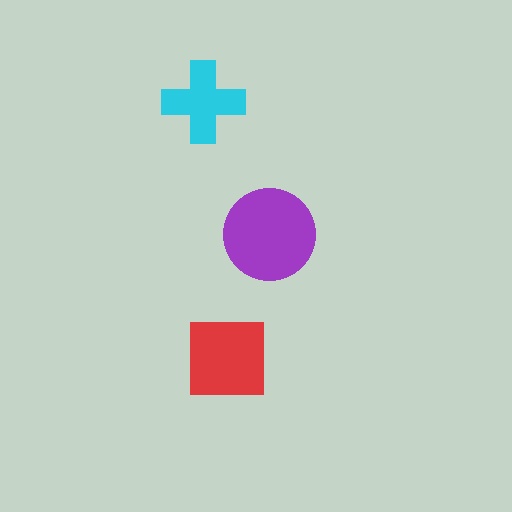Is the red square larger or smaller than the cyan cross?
Larger.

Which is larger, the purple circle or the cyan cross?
The purple circle.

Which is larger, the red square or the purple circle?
The purple circle.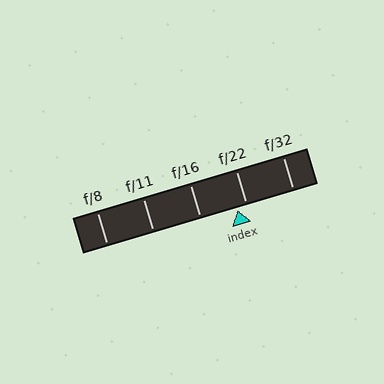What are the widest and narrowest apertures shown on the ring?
The widest aperture shown is f/8 and the narrowest is f/32.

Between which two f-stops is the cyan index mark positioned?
The index mark is between f/16 and f/22.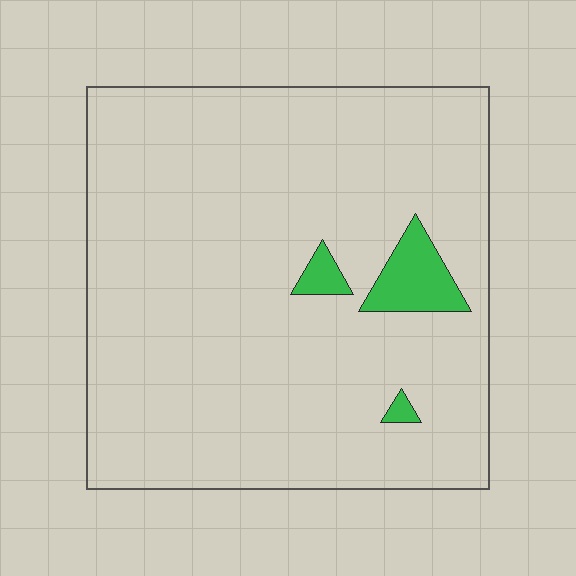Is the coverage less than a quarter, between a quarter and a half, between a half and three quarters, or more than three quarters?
Less than a quarter.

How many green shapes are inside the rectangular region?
3.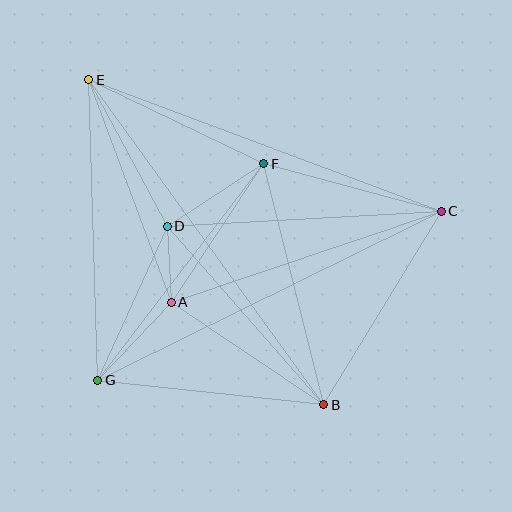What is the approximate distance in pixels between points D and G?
The distance between D and G is approximately 169 pixels.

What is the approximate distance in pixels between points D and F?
The distance between D and F is approximately 115 pixels.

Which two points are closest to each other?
Points A and D are closest to each other.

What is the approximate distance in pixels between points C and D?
The distance between C and D is approximately 274 pixels.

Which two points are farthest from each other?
Points B and E are farthest from each other.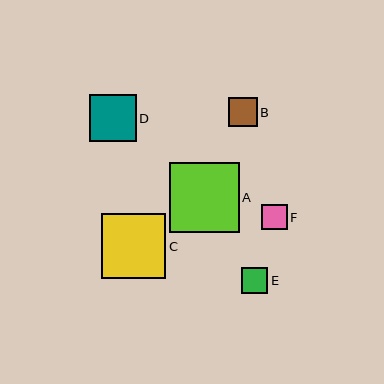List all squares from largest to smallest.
From largest to smallest: A, C, D, B, E, F.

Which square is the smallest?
Square F is the smallest with a size of approximately 26 pixels.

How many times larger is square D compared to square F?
Square D is approximately 1.8 times the size of square F.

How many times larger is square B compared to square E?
Square B is approximately 1.1 times the size of square E.